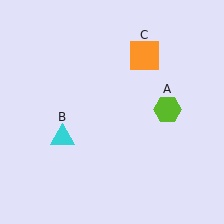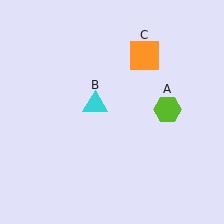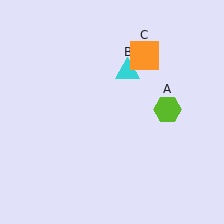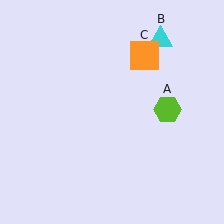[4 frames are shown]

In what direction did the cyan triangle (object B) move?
The cyan triangle (object B) moved up and to the right.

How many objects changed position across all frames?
1 object changed position: cyan triangle (object B).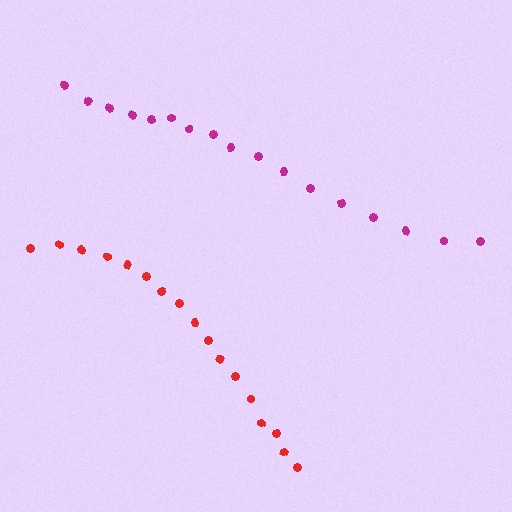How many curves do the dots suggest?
There are 2 distinct paths.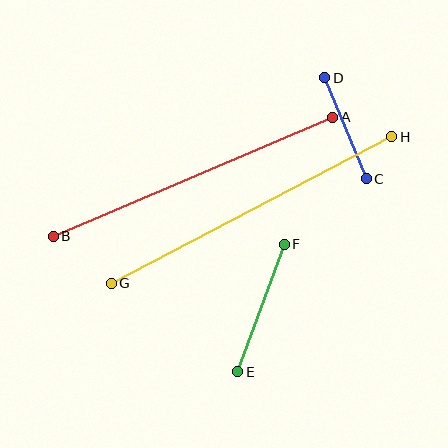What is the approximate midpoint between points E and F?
The midpoint is at approximately (261, 308) pixels.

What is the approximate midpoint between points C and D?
The midpoint is at approximately (345, 128) pixels.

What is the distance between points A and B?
The distance is approximately 303 pixels.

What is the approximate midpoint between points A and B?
The midpoint is at approximately (193, 177) pixels.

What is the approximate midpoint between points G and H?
The midpoint is at approximately (252, 210) pixels.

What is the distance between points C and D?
The distance is approximately 109 pixels.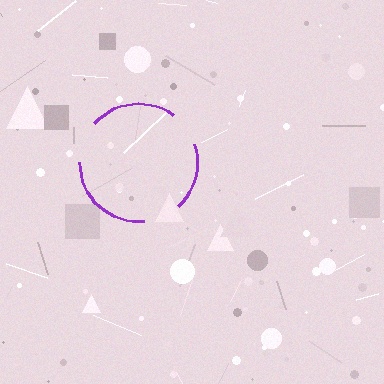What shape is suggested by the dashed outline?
The dashed outline suggests a circle.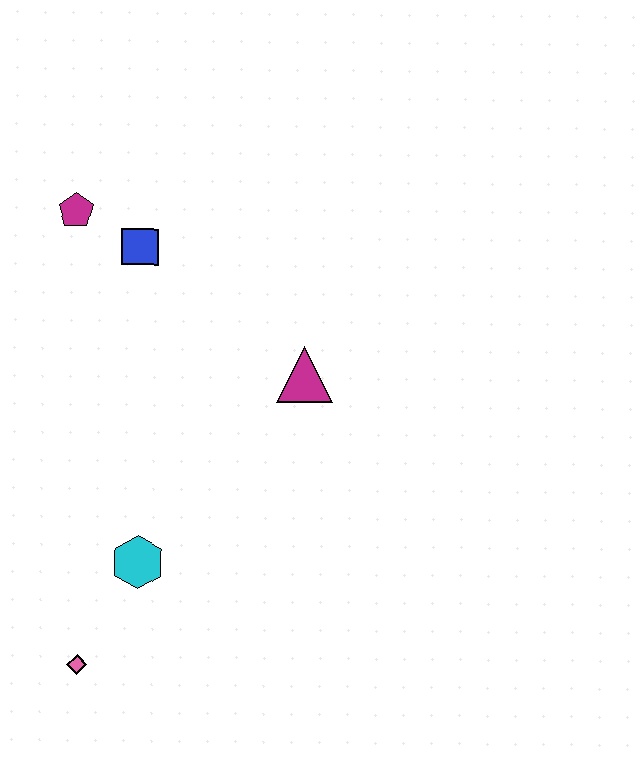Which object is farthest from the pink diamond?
The magenta pentagon is farthest from the pink diamond.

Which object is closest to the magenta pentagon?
The blue square is closest to the magenta pentagon.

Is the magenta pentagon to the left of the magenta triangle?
Yes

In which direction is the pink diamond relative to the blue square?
The pink diamond is below the blue square.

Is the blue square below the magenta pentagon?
Yes